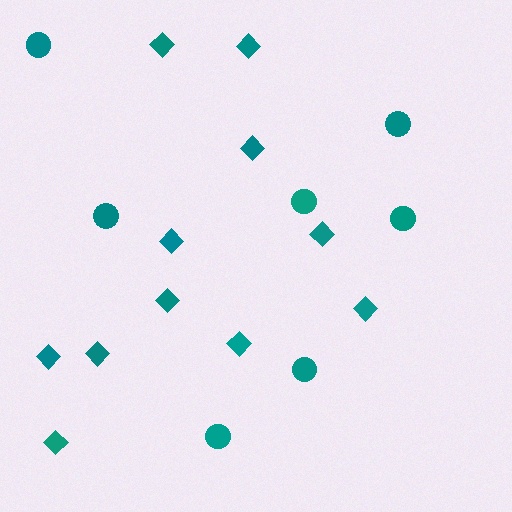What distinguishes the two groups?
There are 2 groups: one group of diamonds (11) and one group of circles (7).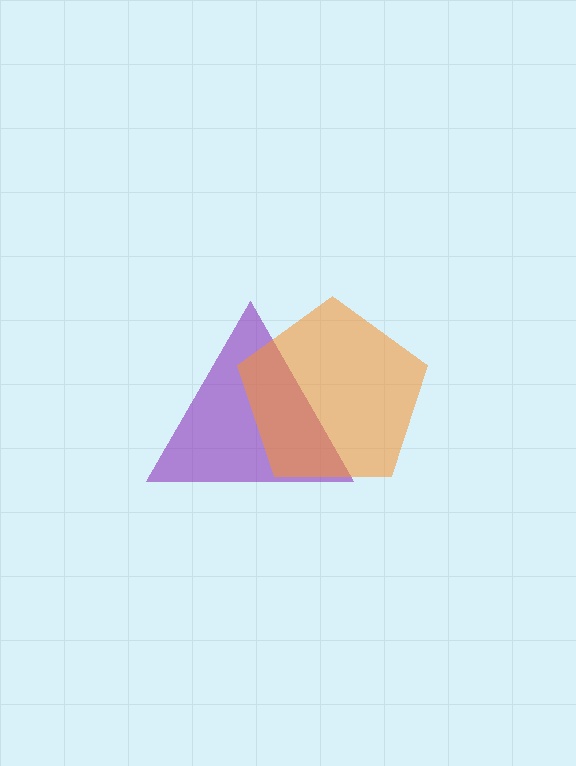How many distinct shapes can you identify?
There are 2 distinct shapes: a purple triangle, an orange pentagon.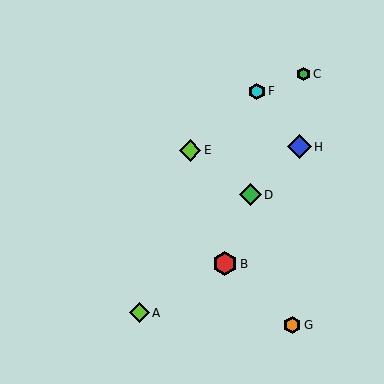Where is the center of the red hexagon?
The center of the red hexagon is at (225, 264).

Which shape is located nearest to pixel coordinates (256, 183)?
The green diamond (labeled D) at (250, 195) is nearest to that location.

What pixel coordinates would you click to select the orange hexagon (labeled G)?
Click at (292, 325) to select the orange hexagon G.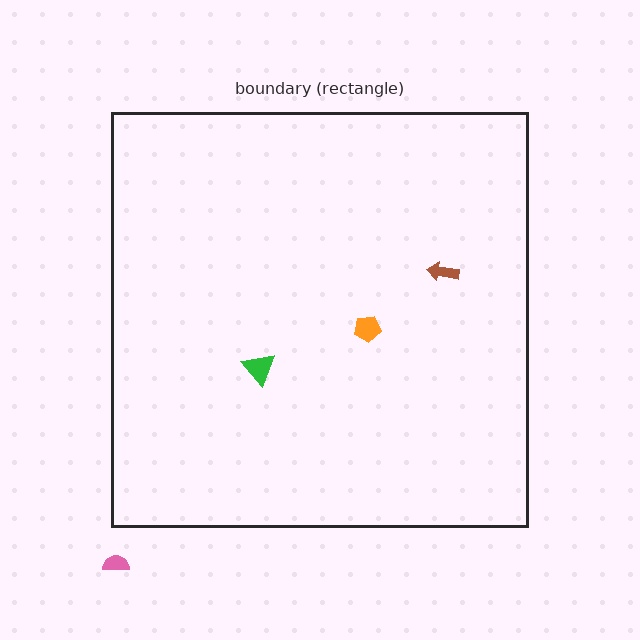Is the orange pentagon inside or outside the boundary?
Inside.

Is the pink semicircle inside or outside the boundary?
Outside.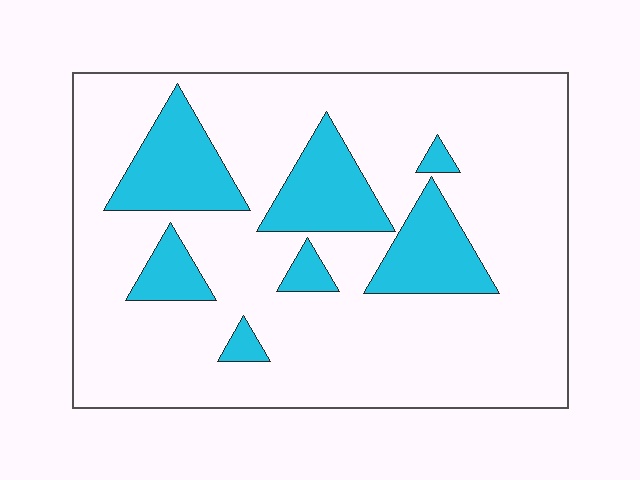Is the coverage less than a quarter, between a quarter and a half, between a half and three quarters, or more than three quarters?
Less than a quarter.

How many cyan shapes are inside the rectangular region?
7.